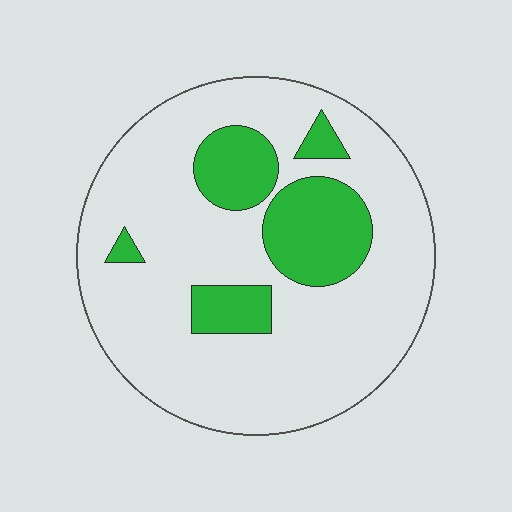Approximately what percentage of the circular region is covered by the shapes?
Approximately 20%.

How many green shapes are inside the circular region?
5.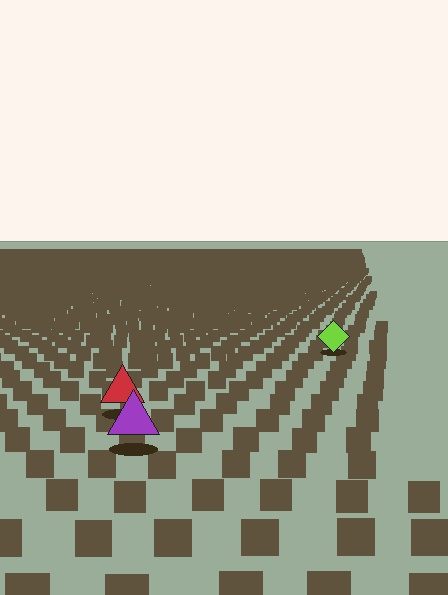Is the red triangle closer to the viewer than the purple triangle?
No. The purple triangle is closer — you can tell from the texture gradient: the ground texture is coarser near it.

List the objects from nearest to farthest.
From nearest to farthest: the purple triangle, the red triangle, the lime diamond.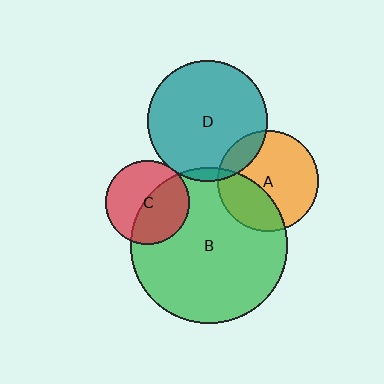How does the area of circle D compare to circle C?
Approximately 2.1 times.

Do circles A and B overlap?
Yes.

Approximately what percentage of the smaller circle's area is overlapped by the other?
Approximately 30%.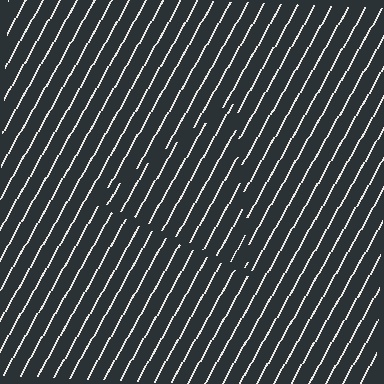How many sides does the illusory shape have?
3 sides — the line-ends trace a triangle.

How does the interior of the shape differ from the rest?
The interior of the shape contains the same grating, shifted by half a period — the contour is defined by the phase discontinuity where line-ends from the inner and outer gratings abut.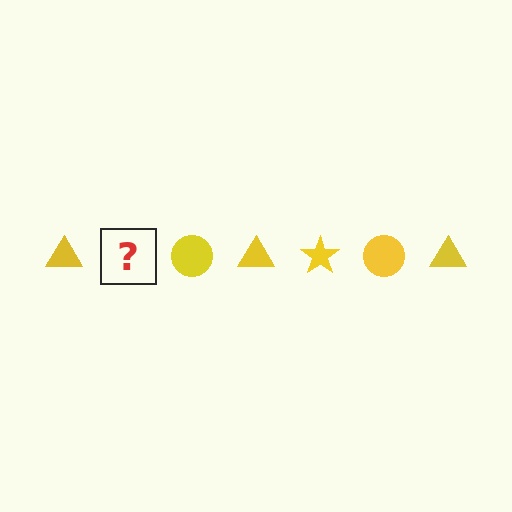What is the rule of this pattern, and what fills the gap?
The rule is that the pattern cycles through triangle, star, circle shapes in yellow. The gap should be filled with a yellow star.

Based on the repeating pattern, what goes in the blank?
The blank should be a yellow star.